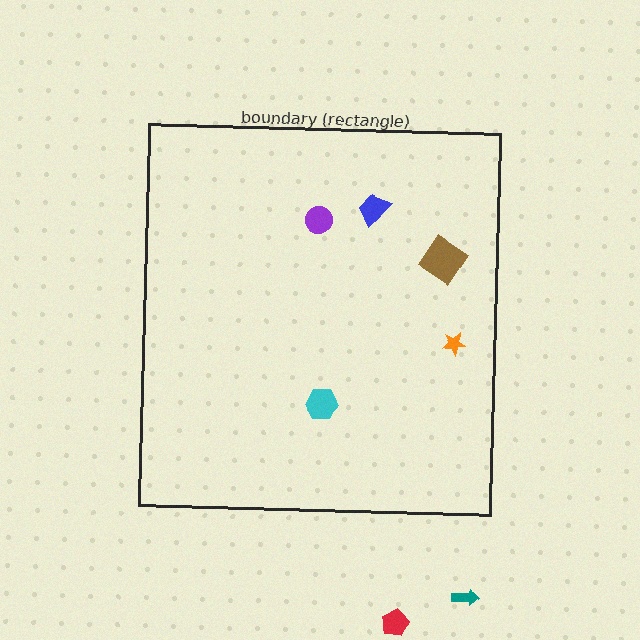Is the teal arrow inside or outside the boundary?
Outside.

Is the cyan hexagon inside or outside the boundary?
Inside.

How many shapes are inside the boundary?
5 inside, 2 outside.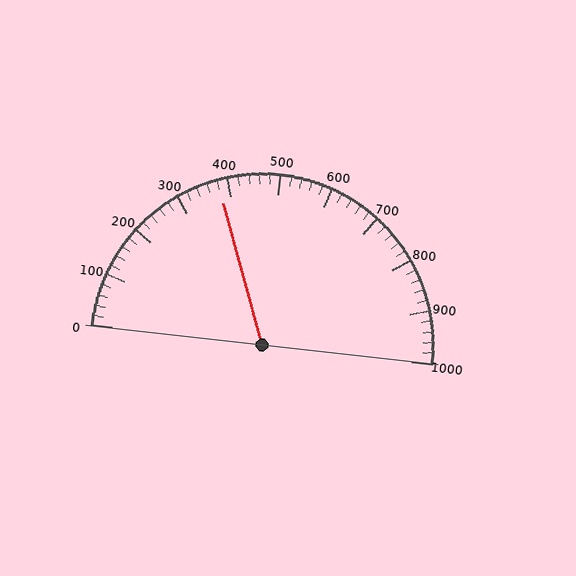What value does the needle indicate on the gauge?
The needle indicates approximately 380.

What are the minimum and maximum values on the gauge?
The gauge ranges from 0 to 1000.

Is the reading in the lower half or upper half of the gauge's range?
The reading is in the lower half of the range (0 to 1000).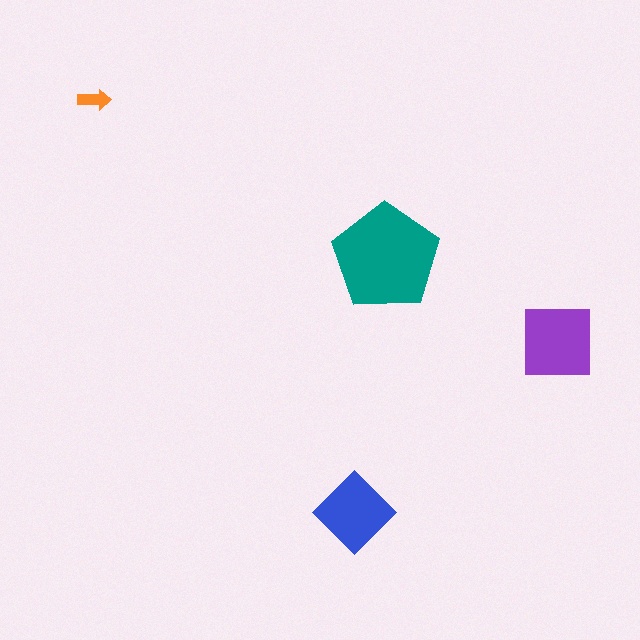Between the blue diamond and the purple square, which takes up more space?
The purple square.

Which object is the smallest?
The orange arrow.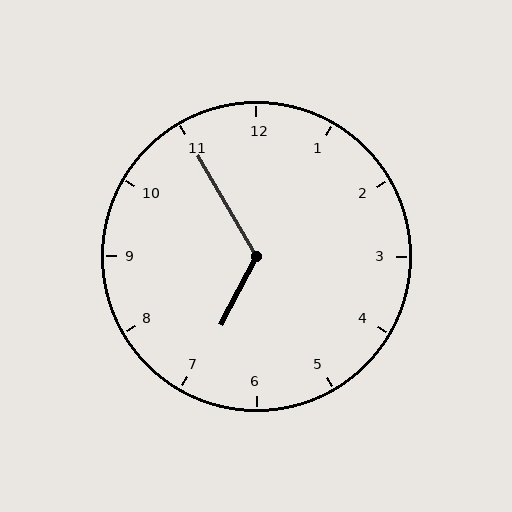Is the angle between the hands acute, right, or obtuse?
It is obtuse.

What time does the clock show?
6:55.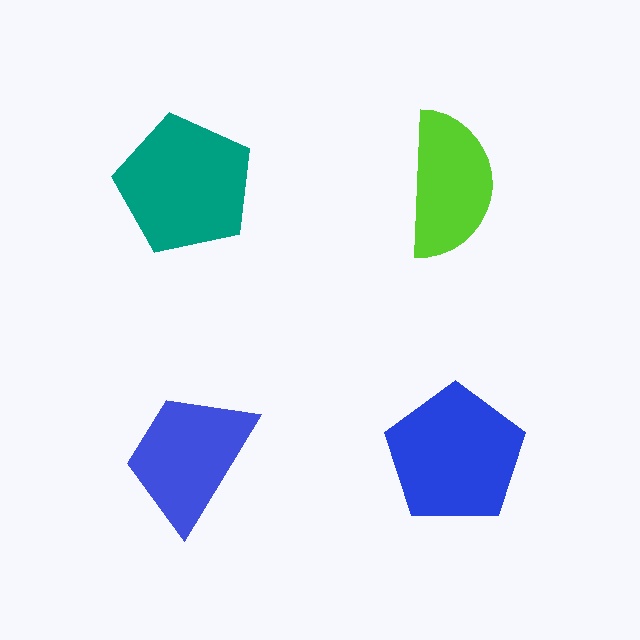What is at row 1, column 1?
A teal pentagon.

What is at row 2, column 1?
A blue trapezoid.